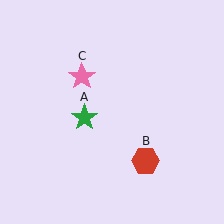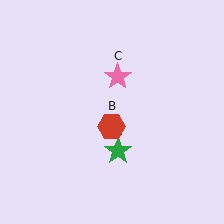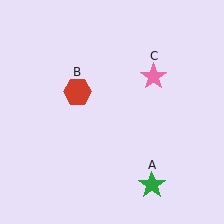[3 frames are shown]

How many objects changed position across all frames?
3 objects changed position: green star (object A), red hexagon (object B), pink star (object C).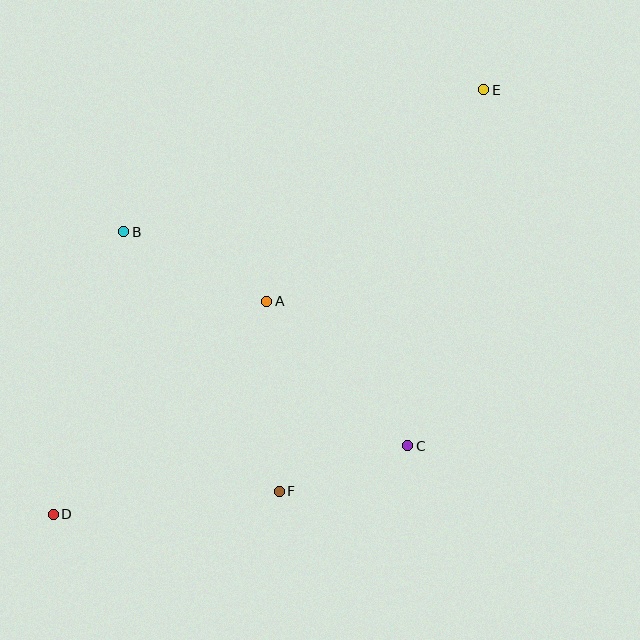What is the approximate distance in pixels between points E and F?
The distance between E and F is approximately 451 pixels.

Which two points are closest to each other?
Points C and F are closest to each other.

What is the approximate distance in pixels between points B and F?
The distance between B and F is approximately 302 pixels.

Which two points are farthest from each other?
Points D and E are farthest from each other.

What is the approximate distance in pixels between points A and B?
The distance between A and B is approximately 159 pixels.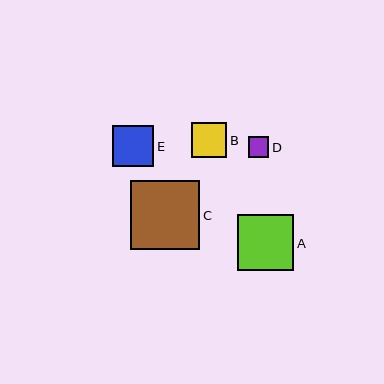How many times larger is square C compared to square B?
Square C is approximately 2.0 times the size of square B.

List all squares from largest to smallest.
From largest to smallest: C, A, E, B, D.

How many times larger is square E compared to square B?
Square E is approximately 1.2 times the size of square B.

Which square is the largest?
Square C is the largest with a size of approximately 70 pixels.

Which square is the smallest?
Square D is the smallest with a size of approximately 20 pixels.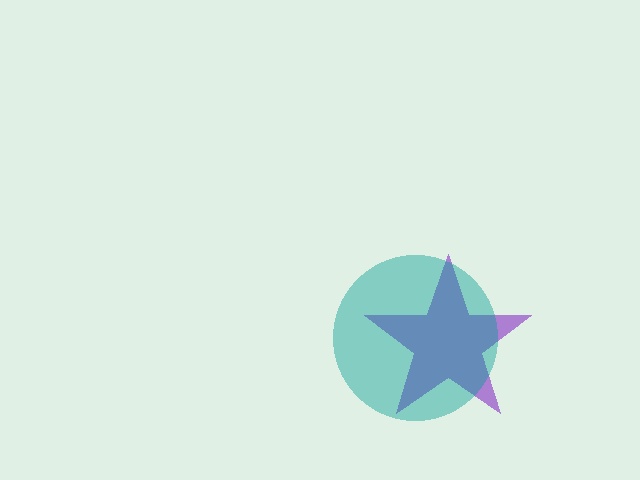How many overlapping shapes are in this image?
There are 2 overlapping shapes in the image.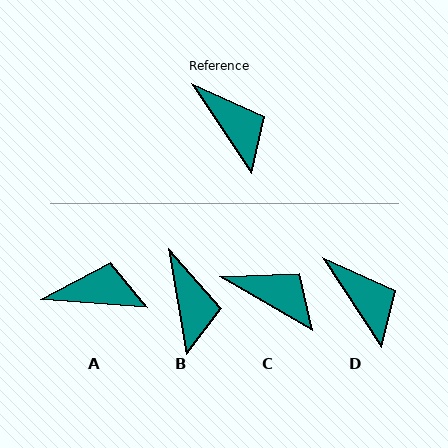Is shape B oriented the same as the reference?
No, it is off by about 24 degrees.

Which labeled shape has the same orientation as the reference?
D.